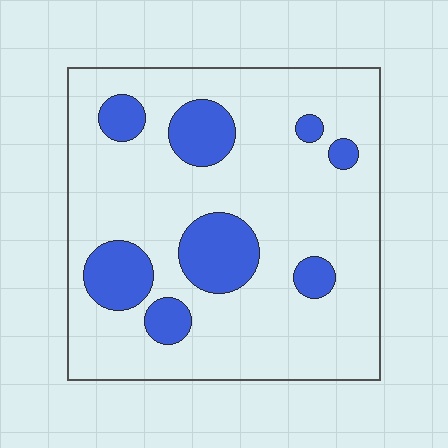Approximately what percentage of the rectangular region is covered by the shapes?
Approximately 20%.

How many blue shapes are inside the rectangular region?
8.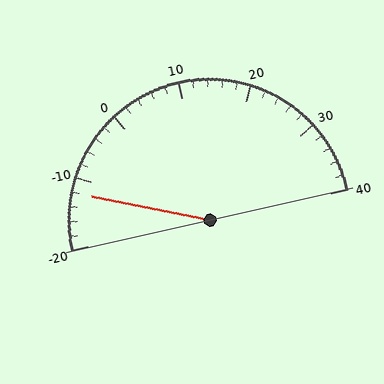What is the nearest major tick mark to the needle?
The nearest major tick mark is -10.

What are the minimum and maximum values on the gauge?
The gauge ranges from -20 to 40.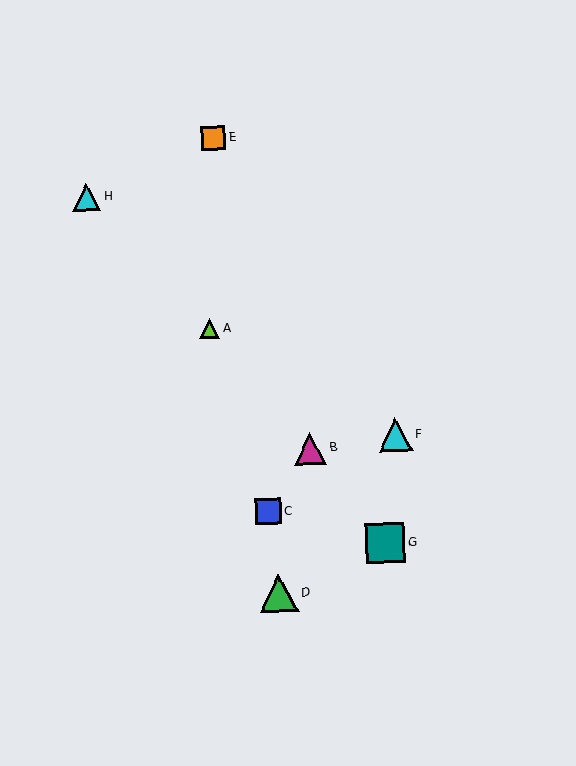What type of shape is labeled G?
Shape G is a teal square.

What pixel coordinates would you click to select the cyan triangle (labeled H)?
Click at (86, 197) to select the cyan triangle H.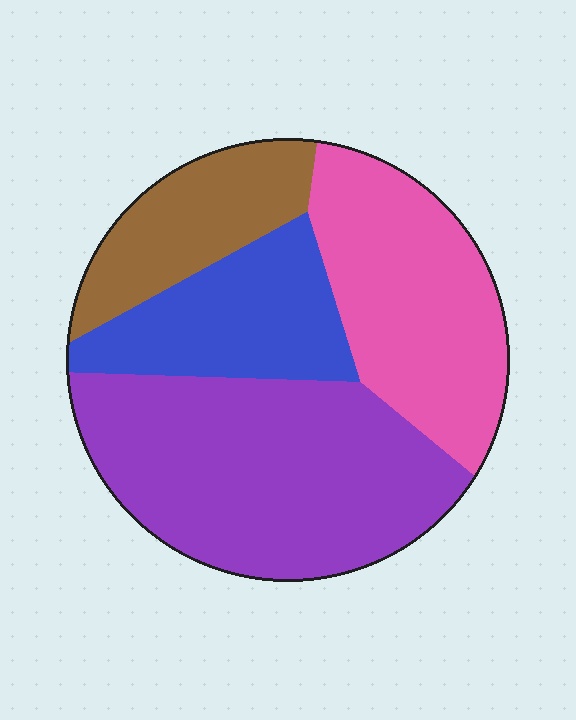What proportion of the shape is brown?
Brown takes up about one sixth (1/6) of the shape.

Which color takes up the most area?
Purple, at roughly 40%.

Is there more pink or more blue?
Pink.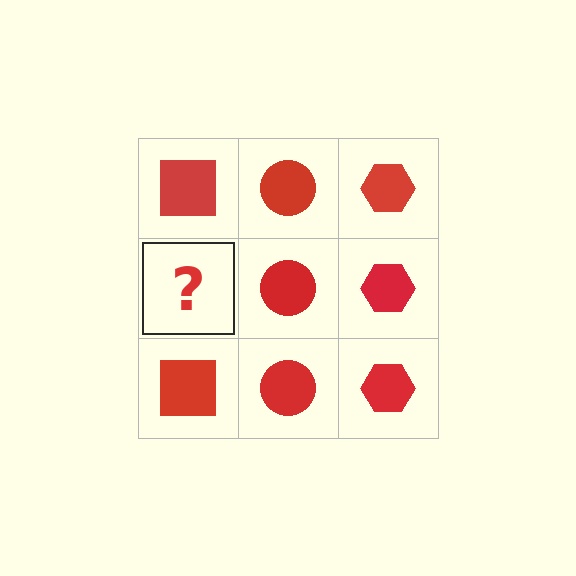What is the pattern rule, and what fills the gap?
The rule is that each column has a consistent shape. The gap should be filled with a red square.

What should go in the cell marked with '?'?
The missing cell should contain a red square.